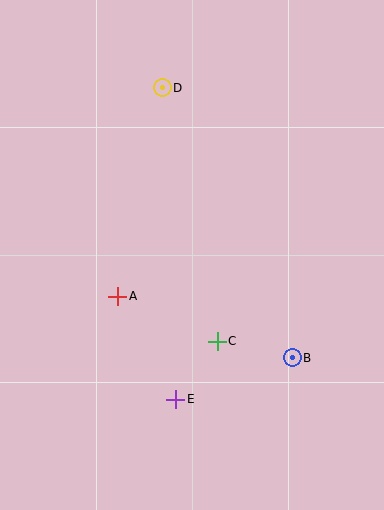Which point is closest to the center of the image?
Point A at (118, 296) is closest to the center.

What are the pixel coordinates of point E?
Point E is at (176, 399).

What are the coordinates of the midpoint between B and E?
The midpoint between B and E is at (234, 379).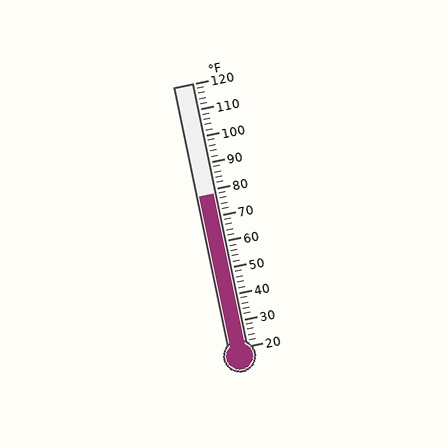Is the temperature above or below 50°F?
The temperature is above 50°F.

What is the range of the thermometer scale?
The thermometer scale ranges from 20°F to 120°F.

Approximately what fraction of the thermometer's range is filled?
The thermometer is filled to approximately 60% of its range.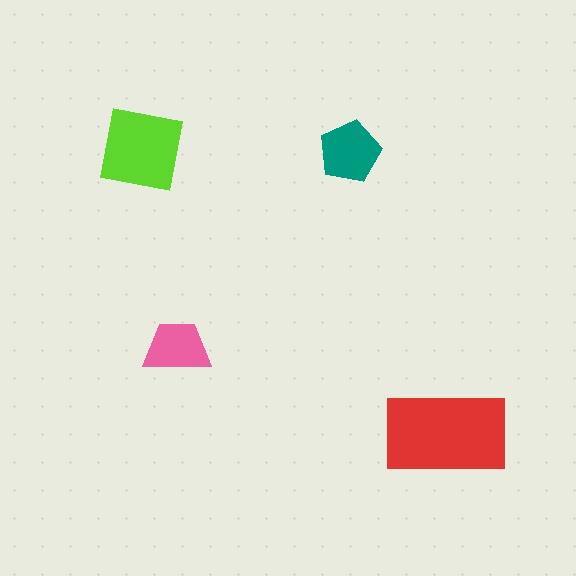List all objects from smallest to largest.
The pink trapezoid, the teal pentagon, the lime square, the red rectangle.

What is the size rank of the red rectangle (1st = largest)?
1st.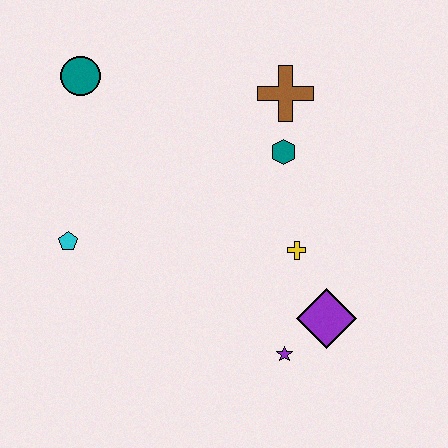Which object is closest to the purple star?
The purple diamond is closest to the purple star.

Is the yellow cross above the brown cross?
No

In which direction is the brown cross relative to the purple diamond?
The brown cross is above the purple diamond.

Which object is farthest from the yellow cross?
The teal circle is farthest from the yellow cross.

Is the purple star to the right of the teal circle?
Yes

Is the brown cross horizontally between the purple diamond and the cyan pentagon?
Yes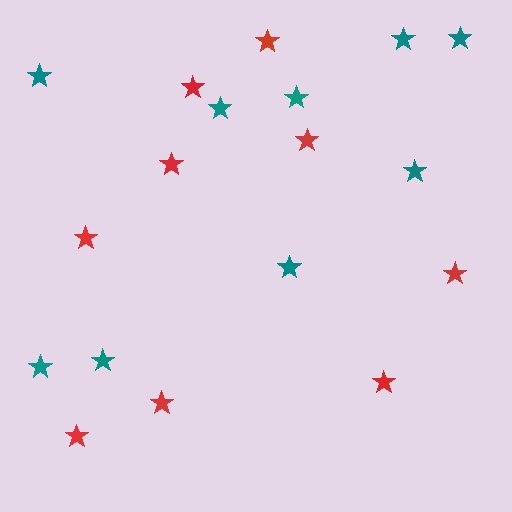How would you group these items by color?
There are 2 groups: one group of red stars (9) and one group of teal stars (9).